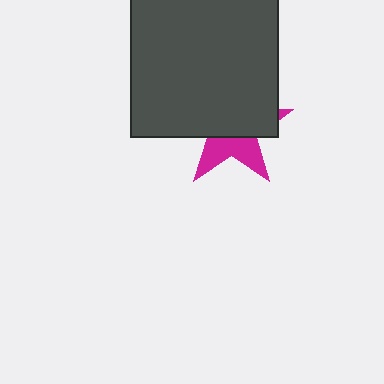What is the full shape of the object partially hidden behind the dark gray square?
The partially hidden object is a magenta star.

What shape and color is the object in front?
The object in front is a dark gray square.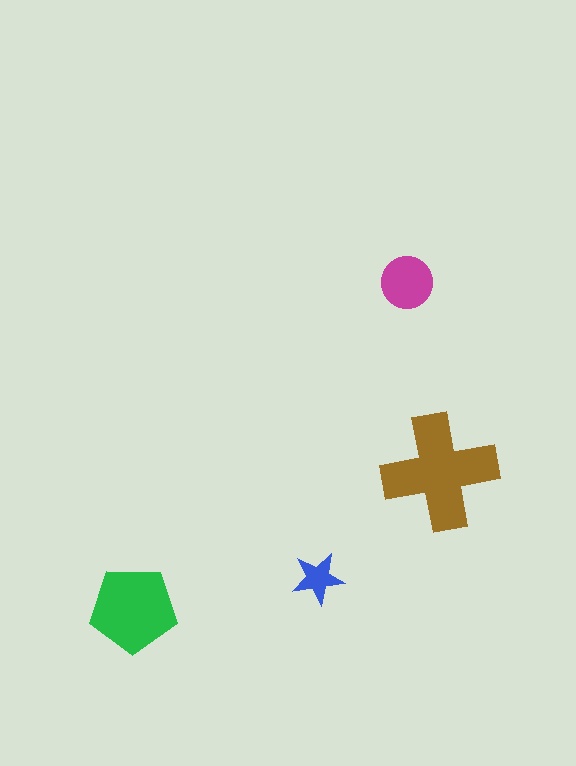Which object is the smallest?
The blue star.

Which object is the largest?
The brown cross.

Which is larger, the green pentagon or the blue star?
The green pentagon.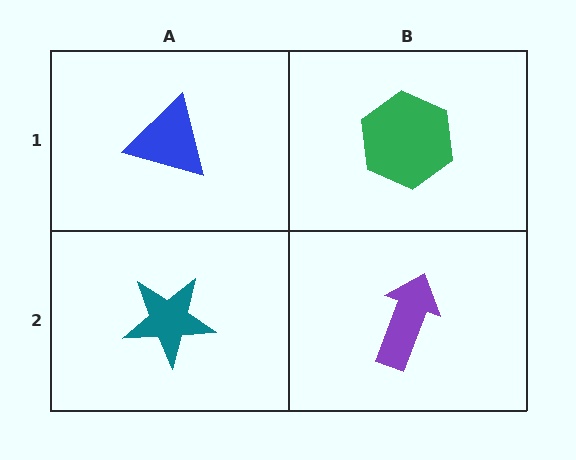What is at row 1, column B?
A green hexagon.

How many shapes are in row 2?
2 shapes.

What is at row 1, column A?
A blue triangle.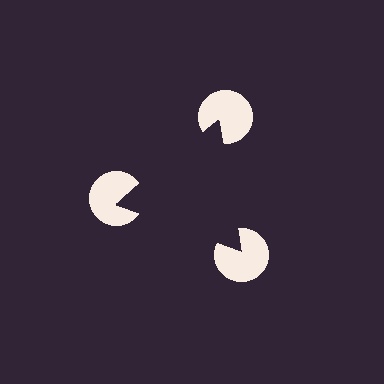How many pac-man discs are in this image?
There are 3 — one at each vertex of the illusory triangle.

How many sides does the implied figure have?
3 sides.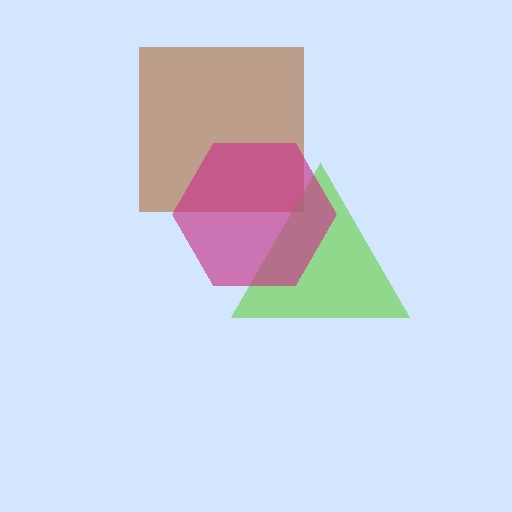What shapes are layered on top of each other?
The layered shapes are: a brown square, a lime triangle, a magenta hexagon.